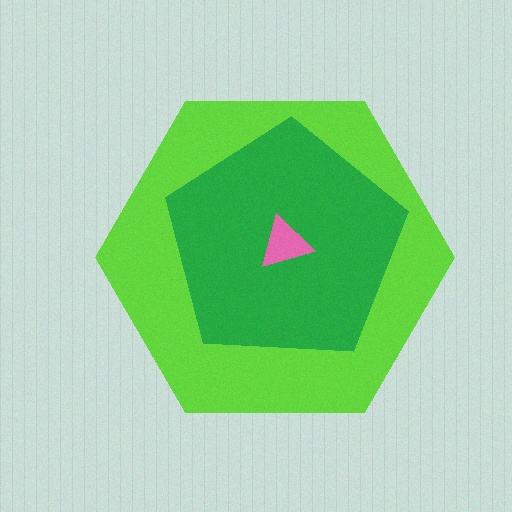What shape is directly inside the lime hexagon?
The green pentagon.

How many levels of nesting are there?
3.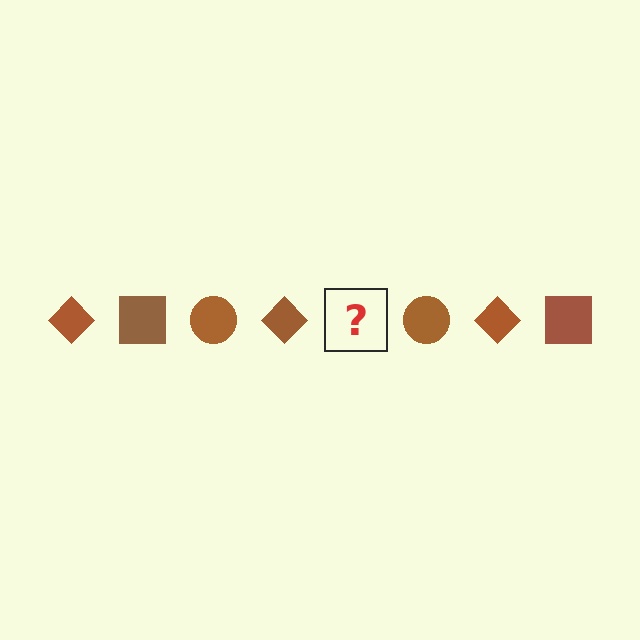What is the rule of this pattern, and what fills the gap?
The rule is that the pattern cycles through diamond, square, circle shapes in brown. The gap should be filled with a brown square.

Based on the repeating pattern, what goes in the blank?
The blank should be a brown square.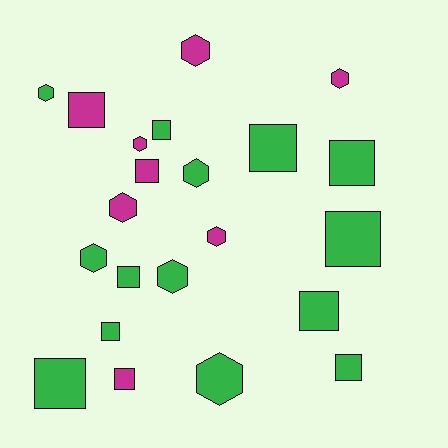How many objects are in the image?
There are 22 objects.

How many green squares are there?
There are 9 green squares.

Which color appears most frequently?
Green, with 14 objects.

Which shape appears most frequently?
Square, with 12 objects.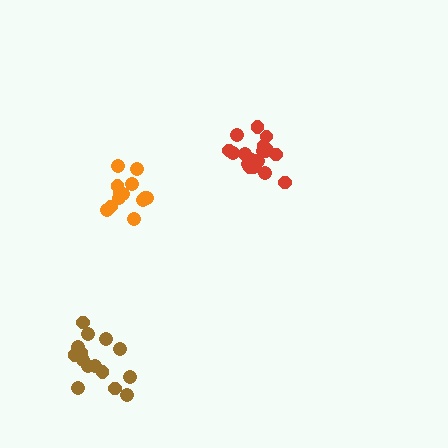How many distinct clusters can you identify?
There are 3 distinct clusters.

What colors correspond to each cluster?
The clusters are colored: brown, red, orange.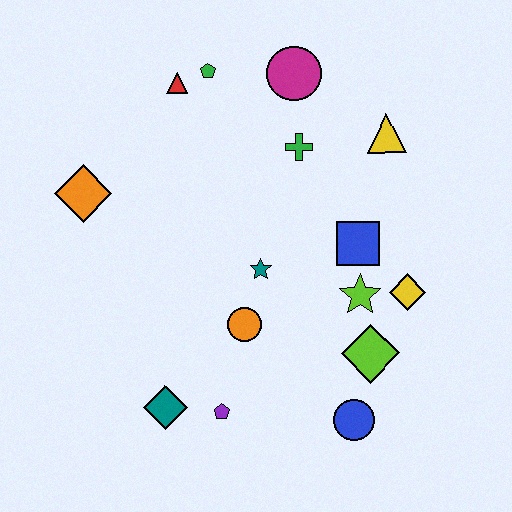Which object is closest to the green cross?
The magenta circle is closest to the green cross.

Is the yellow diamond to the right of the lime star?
Yes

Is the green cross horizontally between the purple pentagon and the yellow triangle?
Yes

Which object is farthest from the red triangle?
The blue circle is farthest from the red triangle.